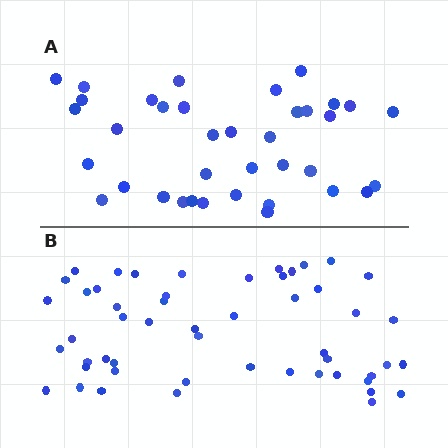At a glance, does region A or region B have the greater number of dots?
Region B (the bottom region) has more dots.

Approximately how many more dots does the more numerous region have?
Region B has approximately 15 more dots than region A.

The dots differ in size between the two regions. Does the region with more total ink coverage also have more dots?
No. Region A has more total ink coverage because its dots are larger, but region B actually contains more individual dots. Total area can be misleading — the number of items is what matters here.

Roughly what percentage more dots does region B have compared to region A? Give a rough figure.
About 40% more.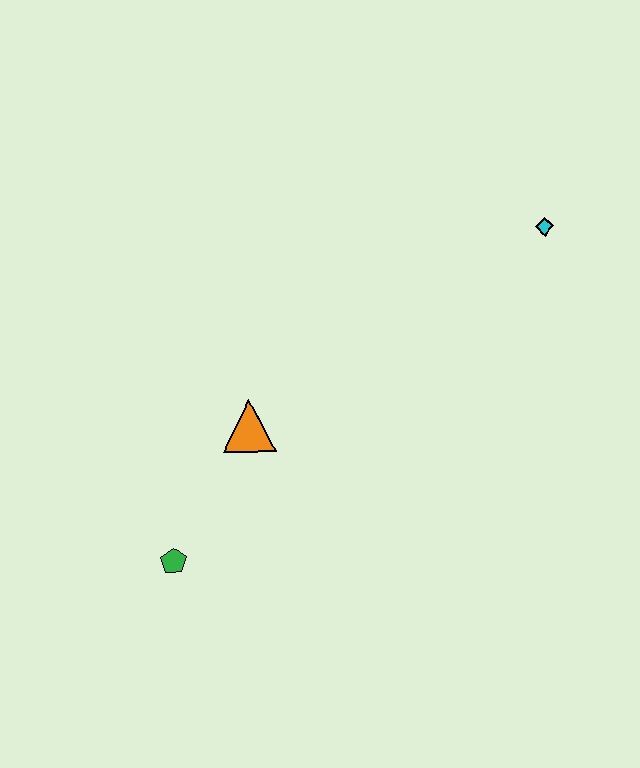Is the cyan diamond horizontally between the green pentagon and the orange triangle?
No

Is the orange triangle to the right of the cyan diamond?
No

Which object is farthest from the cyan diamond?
The green pentagon is farthest from the cyan diamond.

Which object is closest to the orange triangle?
The green pentagon is closest to the orange triangle.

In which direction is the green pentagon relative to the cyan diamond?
The green pentagon is to the left of the cyan diamond.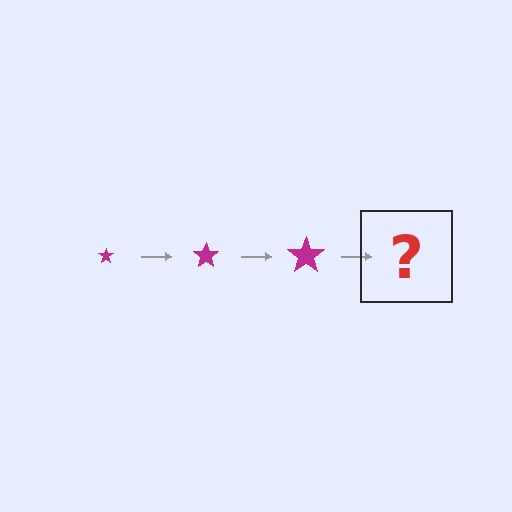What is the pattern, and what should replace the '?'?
The pattern is that the star gets progressively larger each step. The '?' should be a magenta star, larger than the previous one.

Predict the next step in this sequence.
The next step is a magenta star, larger than the previous one.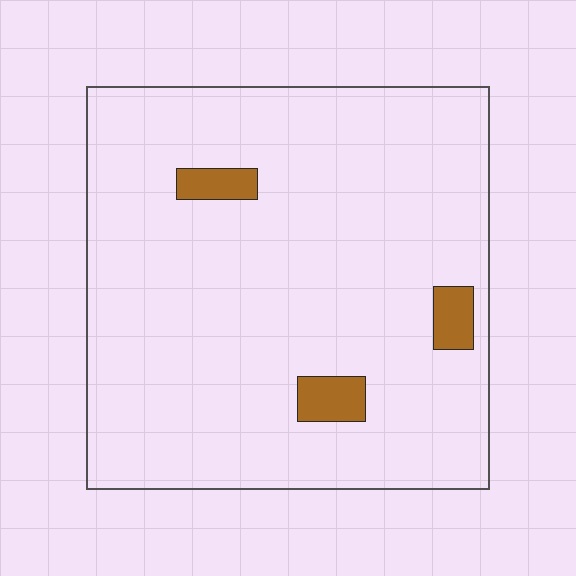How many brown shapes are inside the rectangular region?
3.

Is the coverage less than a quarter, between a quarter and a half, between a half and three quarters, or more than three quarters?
Less than a quarter.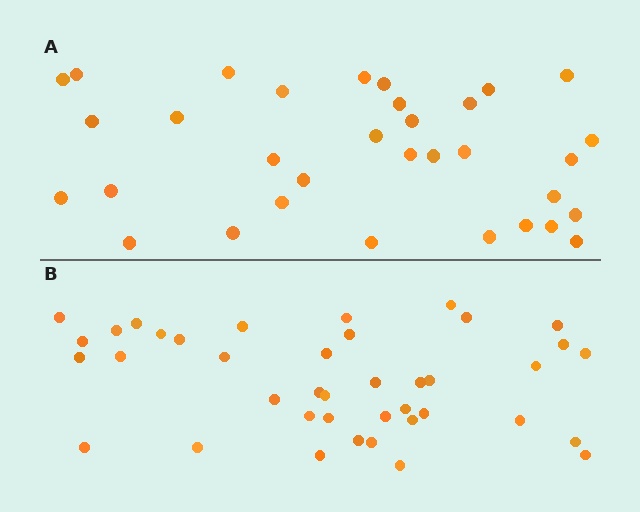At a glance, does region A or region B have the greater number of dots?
Region B (the bottom region) has more dots.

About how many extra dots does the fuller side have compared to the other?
Region B has roughly 8 or so more dots than region A.